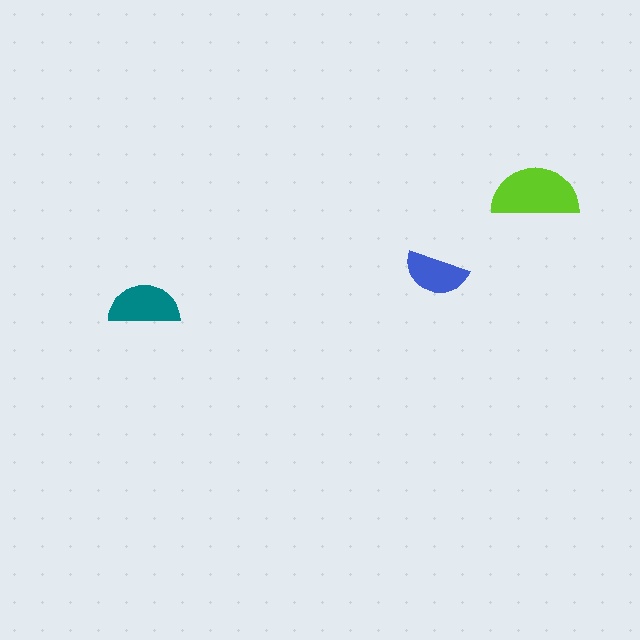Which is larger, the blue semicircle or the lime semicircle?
The lime one.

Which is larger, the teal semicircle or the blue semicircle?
The teal one.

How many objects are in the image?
There are 3 objects in the image.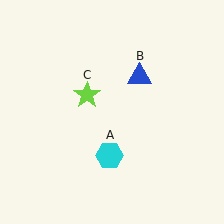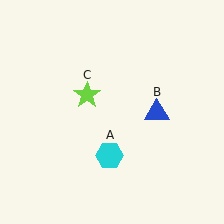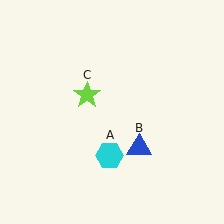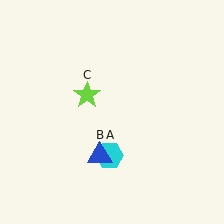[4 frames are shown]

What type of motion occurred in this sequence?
The blue triangle (object B) rotated clockwise around the center of the scene.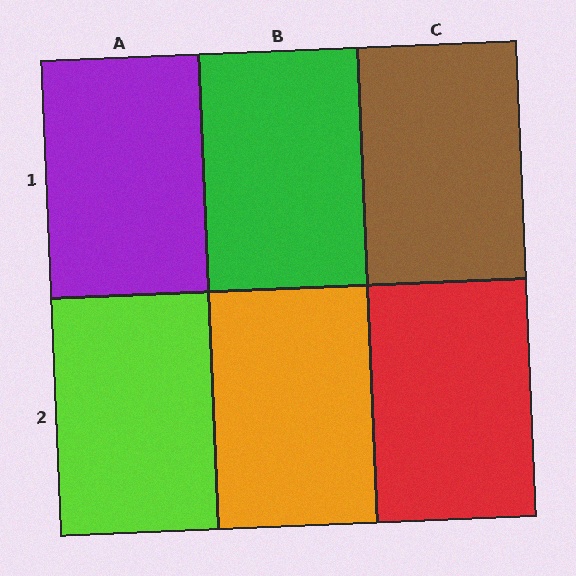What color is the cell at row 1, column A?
Purple.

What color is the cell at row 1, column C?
Brown.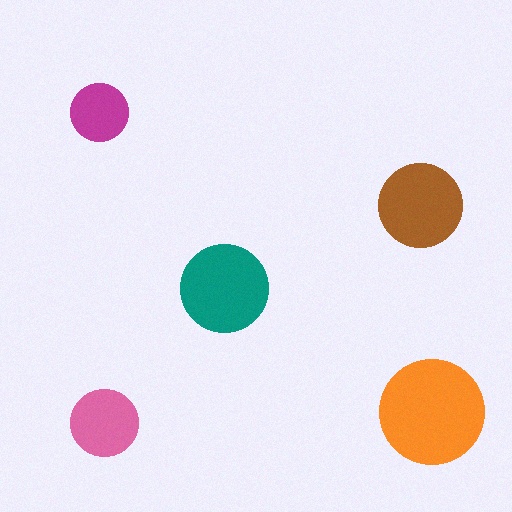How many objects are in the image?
There are 5 objects in the image.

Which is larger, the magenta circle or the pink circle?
The pink one.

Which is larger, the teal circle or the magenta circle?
The teal one.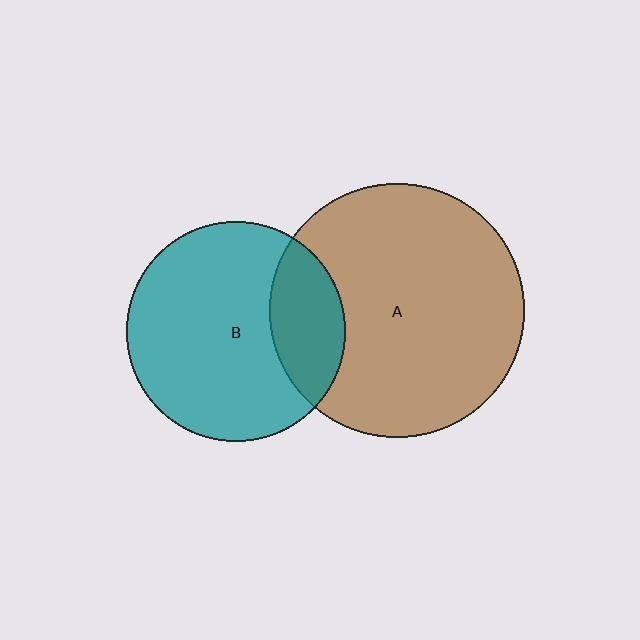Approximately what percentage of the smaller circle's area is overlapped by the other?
Approximately 25%.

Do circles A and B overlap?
Yes.